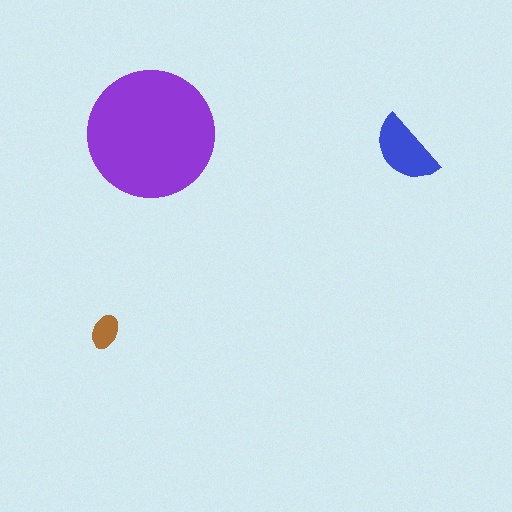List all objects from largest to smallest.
The purple circle, the blue semicircle, the brown ellipse.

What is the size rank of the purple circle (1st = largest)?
1st.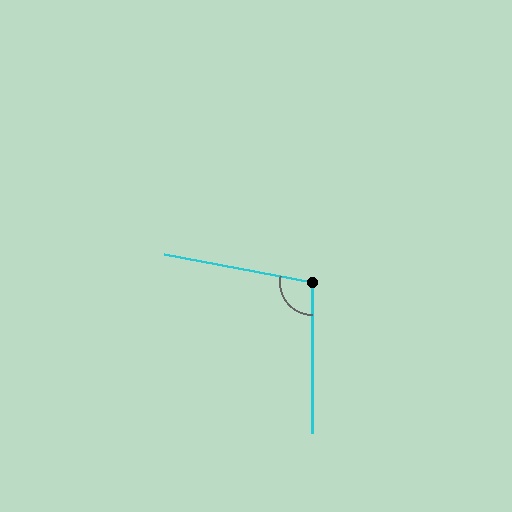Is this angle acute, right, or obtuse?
It is obtuse.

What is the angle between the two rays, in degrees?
Approximately 101 degrees.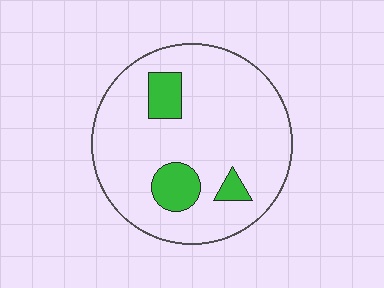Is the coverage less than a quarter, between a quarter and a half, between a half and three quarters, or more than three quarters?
Less than a quarter.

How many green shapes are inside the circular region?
3.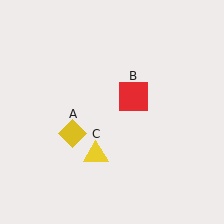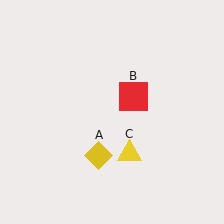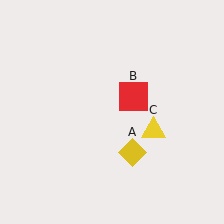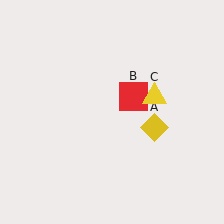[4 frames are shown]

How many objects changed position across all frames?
2 objects changed position: yellow diamond (object A), yellow triangle (object C).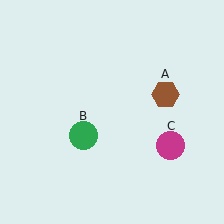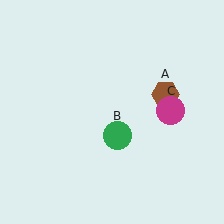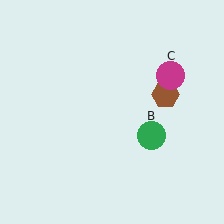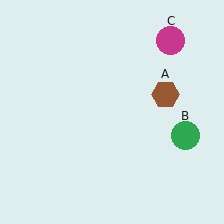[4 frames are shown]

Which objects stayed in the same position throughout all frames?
Brown hexagon (object A) remained stationary.